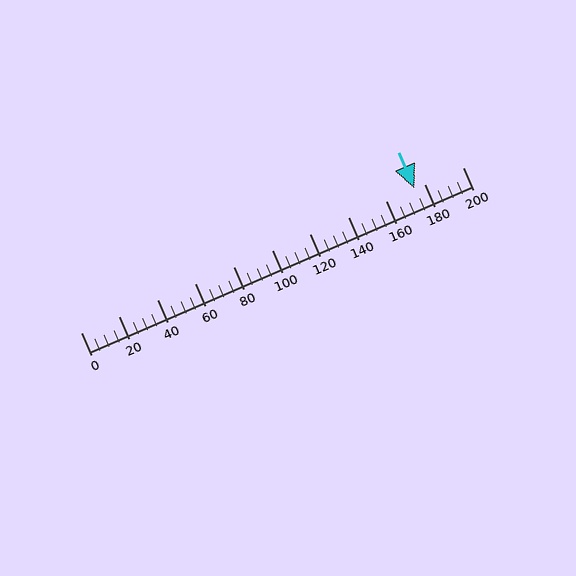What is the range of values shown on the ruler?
The ruler shows values from 0 to 200.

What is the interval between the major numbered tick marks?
The major tick marks are spaced 20 units apart.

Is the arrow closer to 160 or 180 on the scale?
The arrow is closer to 180.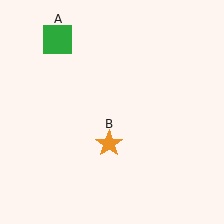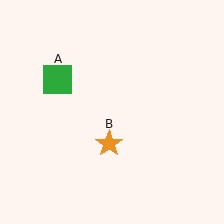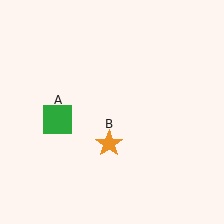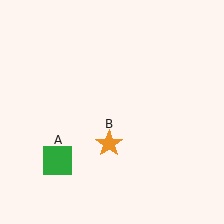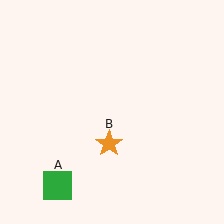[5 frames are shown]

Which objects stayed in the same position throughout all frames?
Orange star (object B) remained stationary.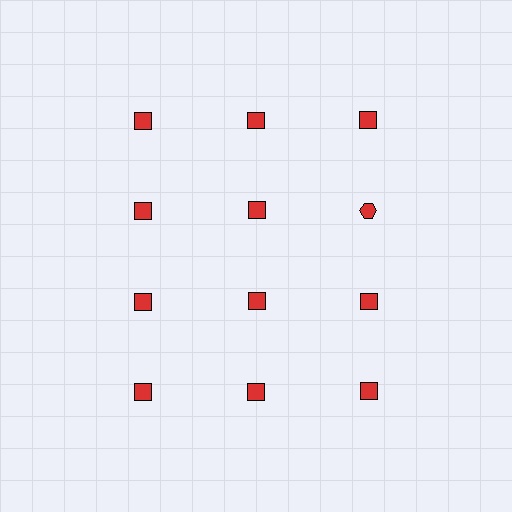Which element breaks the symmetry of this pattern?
The red hexagon in the second row, center column breaks the symmetry. All other shapes are red squares.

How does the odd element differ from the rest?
It has a different shape: hexagon instead of square.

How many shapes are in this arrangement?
There are 12 shapes arranged in a grid pattern.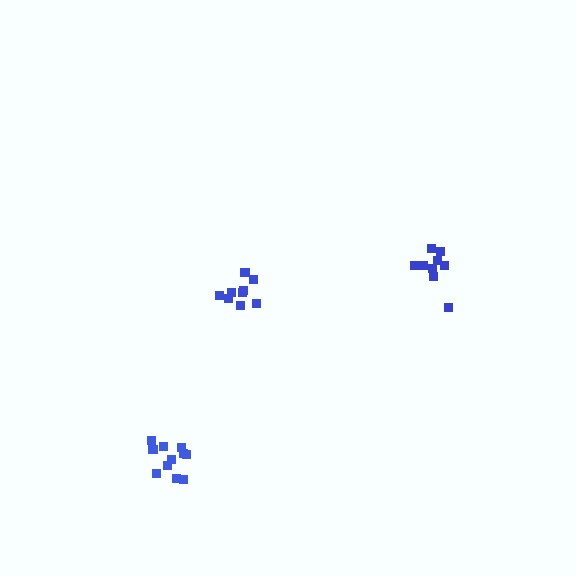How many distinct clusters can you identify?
There are 3 distinct clusters.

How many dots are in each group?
Group 1: 9 dots, Group 2: 9 dots, Group 3: 11 dots (29 total).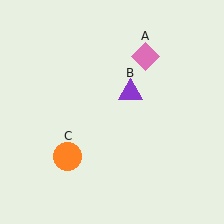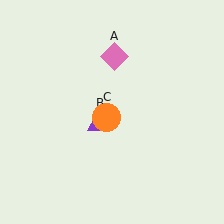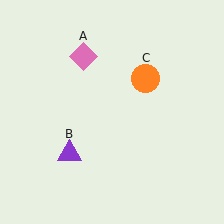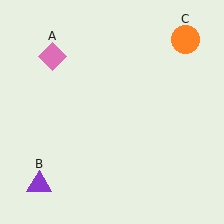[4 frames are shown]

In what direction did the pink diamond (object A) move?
The pink diamond (object A) moved left.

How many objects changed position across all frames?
3 objects changed position: pink diamond (object A), purple triangle (object B), orange circle (object C).